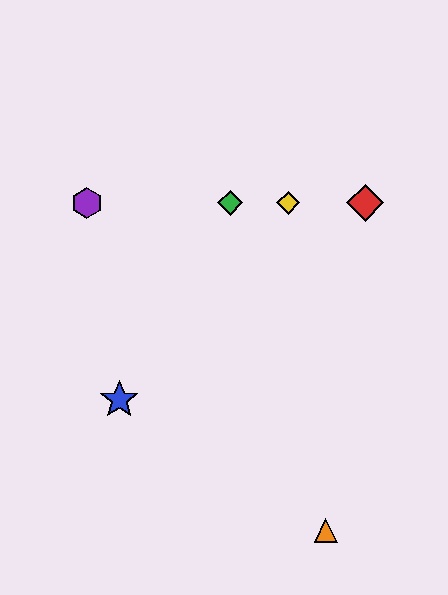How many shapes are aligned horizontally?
4 shapes (the red diamond, the green diamond, the yellow diamond, the purple hexagon) are aligned horizontally.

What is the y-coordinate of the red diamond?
The red diamond is at y≈203.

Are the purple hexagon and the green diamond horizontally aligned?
Yes, both are at y≈203.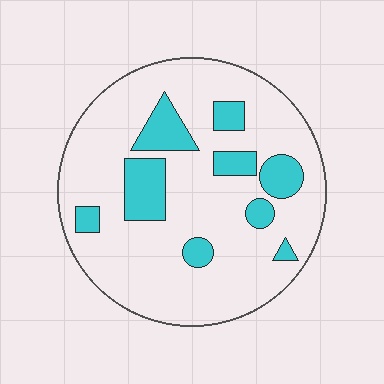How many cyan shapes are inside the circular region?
9.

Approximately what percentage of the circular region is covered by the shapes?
Approximately 20%.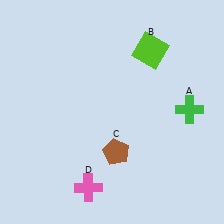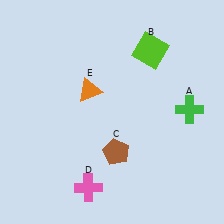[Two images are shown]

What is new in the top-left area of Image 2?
An orange triangle (E) was added in the top-left area of Image 2.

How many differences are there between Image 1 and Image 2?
There is 1 difference between the two images.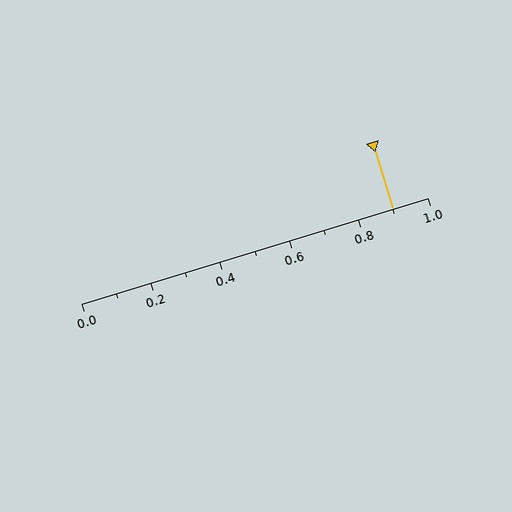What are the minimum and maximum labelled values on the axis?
The axis runs from 0.0 to 1.0.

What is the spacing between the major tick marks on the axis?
The major ticks are spaced 0.2 apart.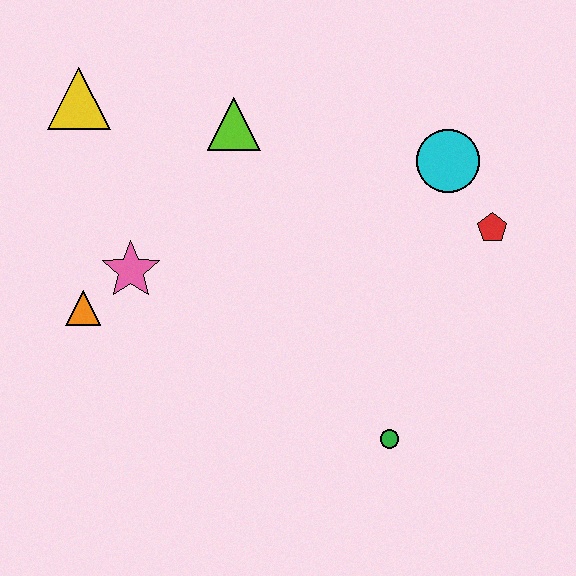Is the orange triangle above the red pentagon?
No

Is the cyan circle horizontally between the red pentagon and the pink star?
Yes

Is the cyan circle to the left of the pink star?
No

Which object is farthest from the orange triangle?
The red pentagon is farthest from the orange triangle.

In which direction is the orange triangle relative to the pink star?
The orange triangle is to the left of the pink star.